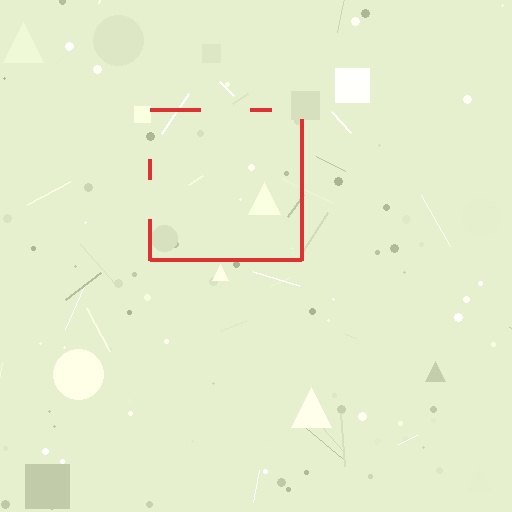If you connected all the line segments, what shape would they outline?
They would outline a square.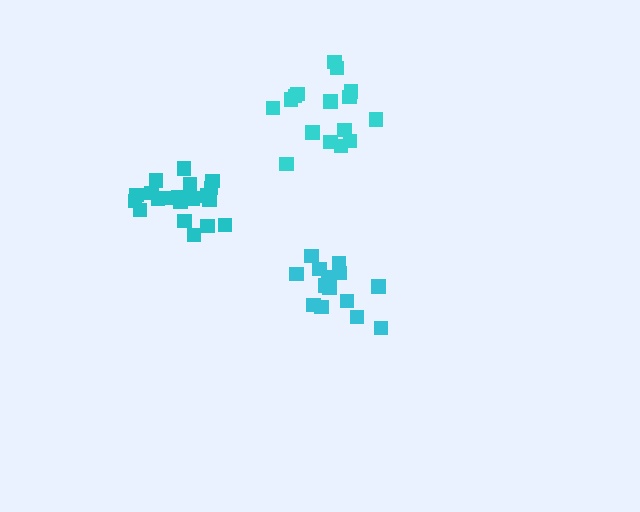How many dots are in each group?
Group 1: 20 dots, Group 2: 16 dots, Group 3: 15 dots (51 total).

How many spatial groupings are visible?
There are 3 spatial groupings.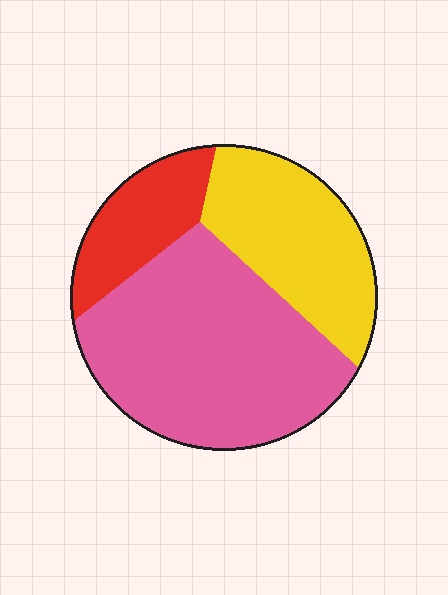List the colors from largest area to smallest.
From largest to smallest: pink, yellow, red.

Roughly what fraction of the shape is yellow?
Yellow takes up between a quarter and a half of the shape.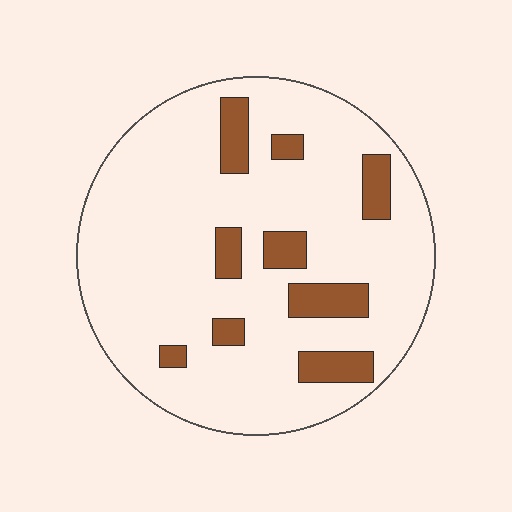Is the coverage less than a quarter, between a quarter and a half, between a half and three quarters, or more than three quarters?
Less than a quarter.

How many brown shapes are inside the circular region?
9.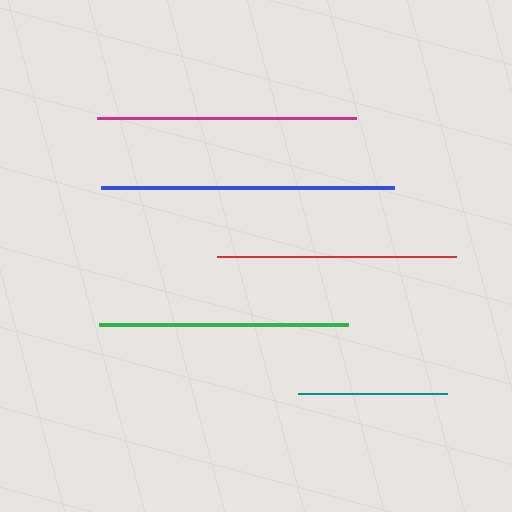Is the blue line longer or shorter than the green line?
The blue line is longer than the green line.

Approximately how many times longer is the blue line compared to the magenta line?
The blue line is approximately 1.1 times the length of the magenta line.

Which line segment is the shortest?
The teal line is the shortest at approximately 149 pixels.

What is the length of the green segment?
The green segment is approximately 249 pixels long.